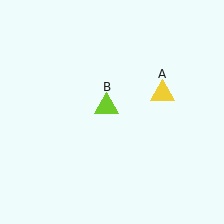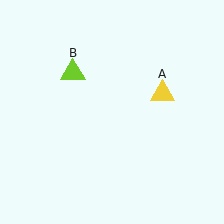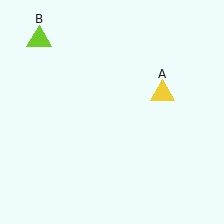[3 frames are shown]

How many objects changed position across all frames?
1 object changed position: lime triangle (object B).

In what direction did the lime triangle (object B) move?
The lime triangle (object B) moved up and to the left.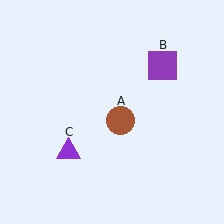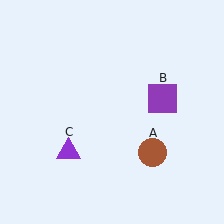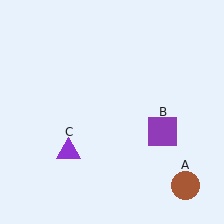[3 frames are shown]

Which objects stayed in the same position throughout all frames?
Purple triangle (object C) remained stationary.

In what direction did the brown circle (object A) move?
The brown circle (object A) moved down and to the right.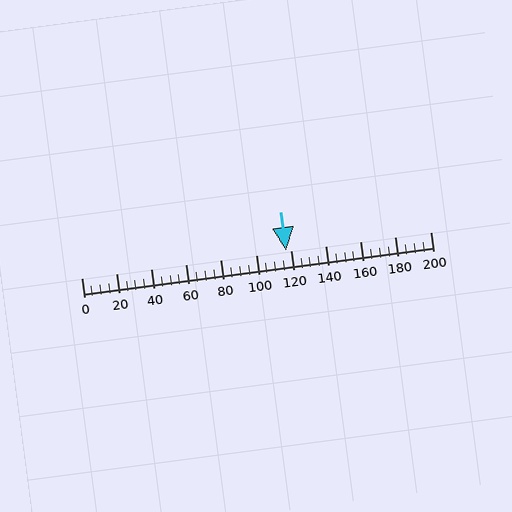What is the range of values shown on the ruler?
The ruler shows values from 0 to 200.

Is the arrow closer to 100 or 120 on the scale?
The arrow is closer to 120.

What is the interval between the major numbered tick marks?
The major tick marks are spaced 20 units apart.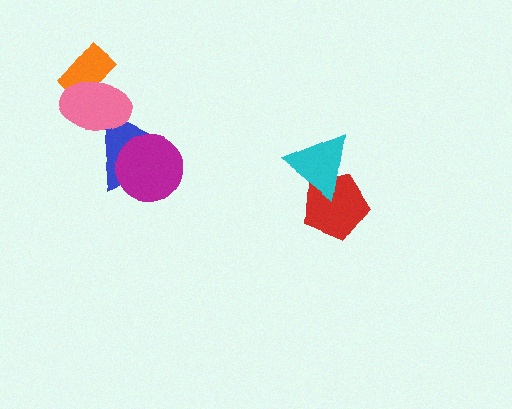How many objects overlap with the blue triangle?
2 objects overlap with the blue triangle.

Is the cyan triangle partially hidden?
No, no other shape covers it.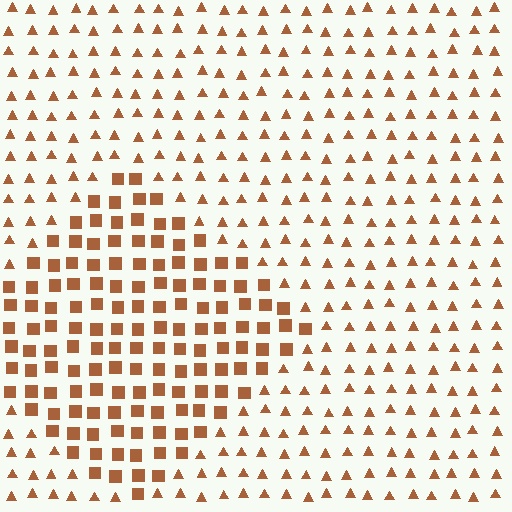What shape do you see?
I see a diamond.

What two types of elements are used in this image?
The image uses squares inside the diamond region and triangles outside it.